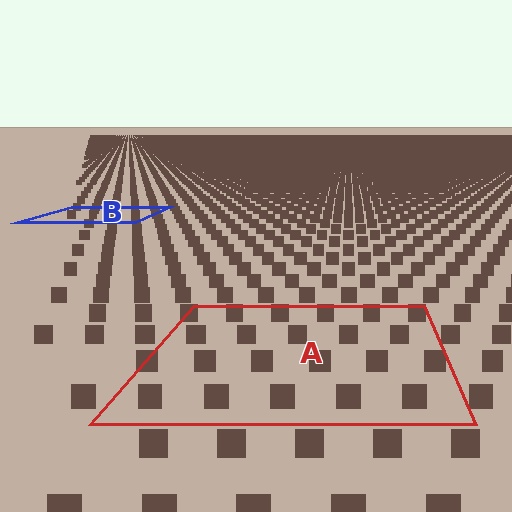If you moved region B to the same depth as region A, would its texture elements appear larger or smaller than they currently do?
They would appear larger. At a closer depth, the same texture elements are projected at a bigger on-screen size.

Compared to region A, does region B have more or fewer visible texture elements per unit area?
Region B has more texture elements per unit area — they are packed more densely because it is farther away.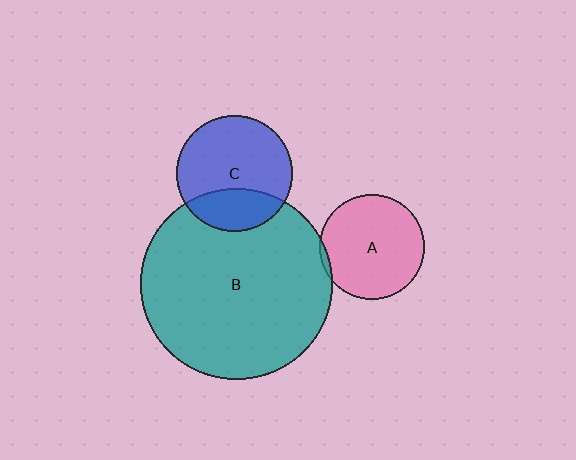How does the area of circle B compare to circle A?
Approximately 3.3 times.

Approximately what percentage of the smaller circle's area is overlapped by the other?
Approximately 30%.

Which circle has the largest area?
Circle B (teal).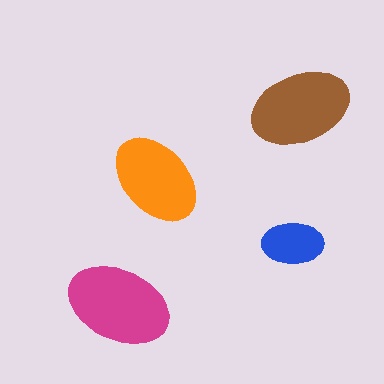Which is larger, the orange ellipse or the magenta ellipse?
The magenta one.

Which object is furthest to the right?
The brown ellipse is rightmost.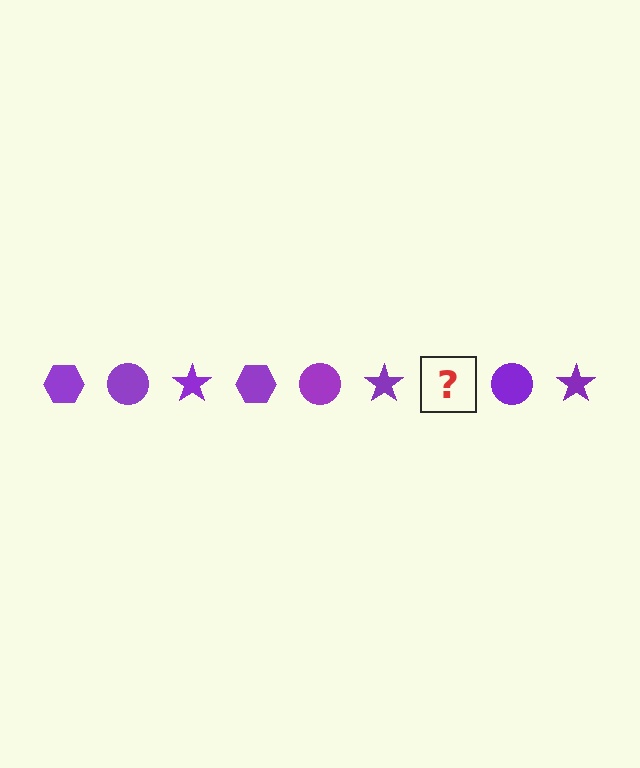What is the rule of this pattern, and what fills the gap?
The rule is that the pattern cycles through hexagon, circle, star shapes in purple. The gap should be filled with a purple hexagon.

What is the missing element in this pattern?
The missing element is a purple hexagon.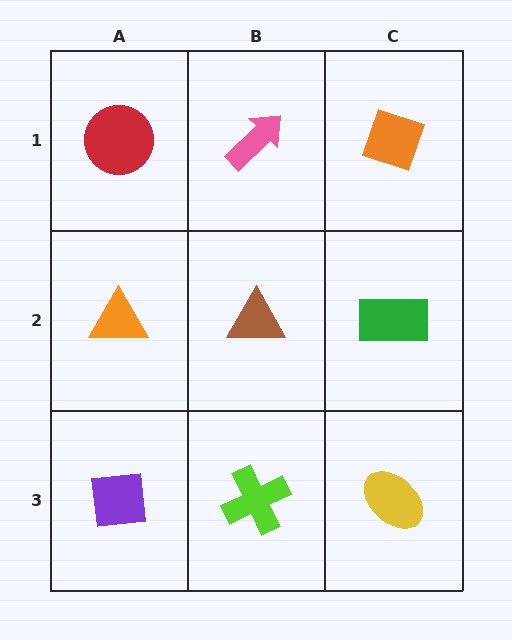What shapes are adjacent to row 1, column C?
A green rectangle (row 2, column C), a pink arrow (row 1, column B).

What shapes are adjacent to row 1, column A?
An orange triangle (row 2, column A), a pink arrow (row 1, column B).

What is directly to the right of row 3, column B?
A yellow ellipse.